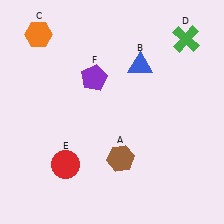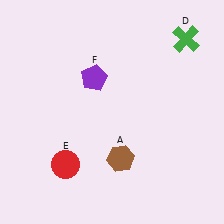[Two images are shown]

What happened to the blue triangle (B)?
The blue triangle (B) was removed in Image 2. It was in the top-right area of Image 1.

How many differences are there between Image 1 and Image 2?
There are 2 differences between the two images.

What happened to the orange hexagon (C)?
The orange hexagon (C) was removed in Image 2. It was in the top-left area of Image 1.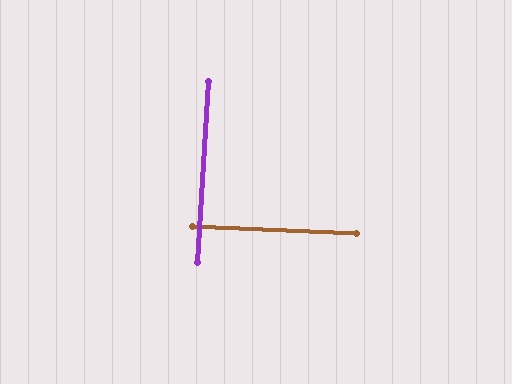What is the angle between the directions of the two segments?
Approximately 89 degrees.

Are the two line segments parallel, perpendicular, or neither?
Perpendicular — they meet at approximately 89°.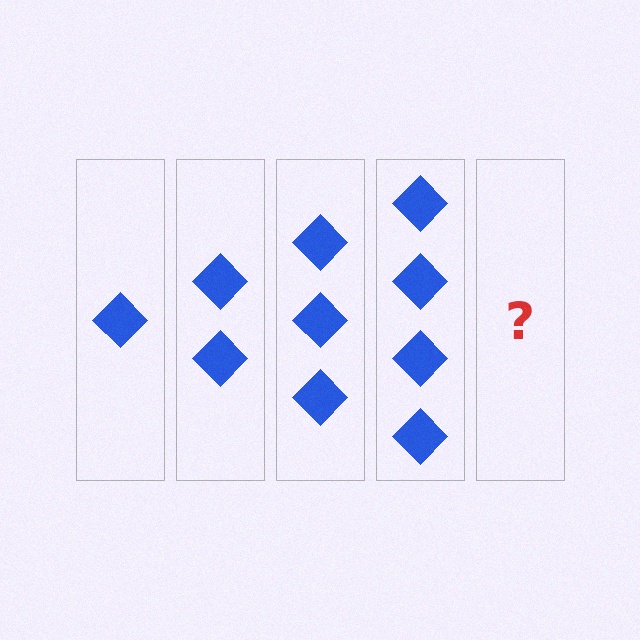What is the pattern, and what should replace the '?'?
The pattern is that each step adds one more diamond. The '?' should be 5 diamonds.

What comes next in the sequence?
The next element should be 5 diamonds.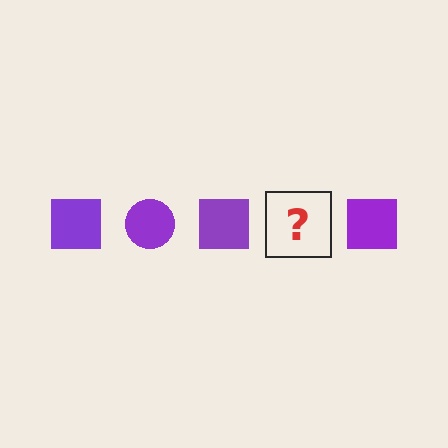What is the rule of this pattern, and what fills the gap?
The rule is that the pattern cycles through square, circle shapes in purple. The gap should be filled with a purple circle.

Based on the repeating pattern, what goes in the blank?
The blank should be a purple circle.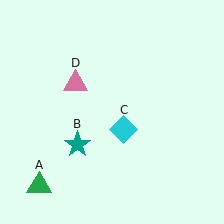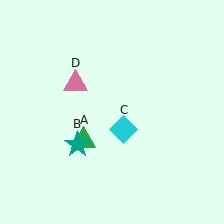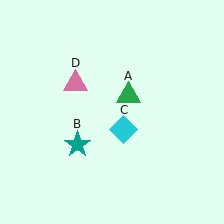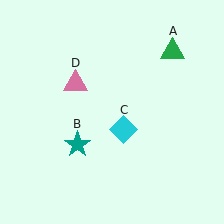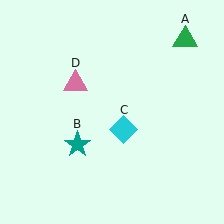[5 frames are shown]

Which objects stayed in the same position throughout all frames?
Teal star (object B) and cyan diamond (object C) and pink triangle (object D) remained stationary.